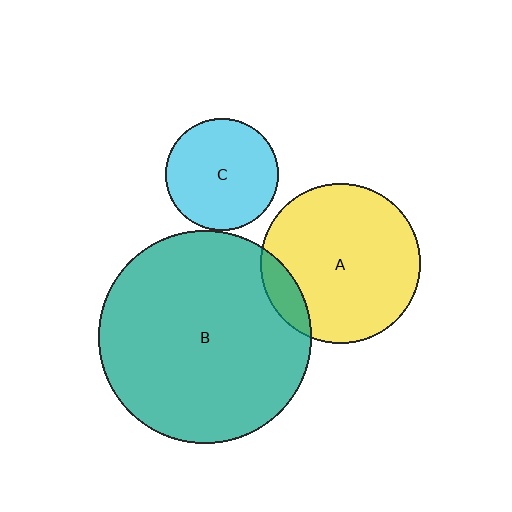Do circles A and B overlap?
Yes.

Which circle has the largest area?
Circle B (teal).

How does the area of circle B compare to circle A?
Approximately 1.8 times.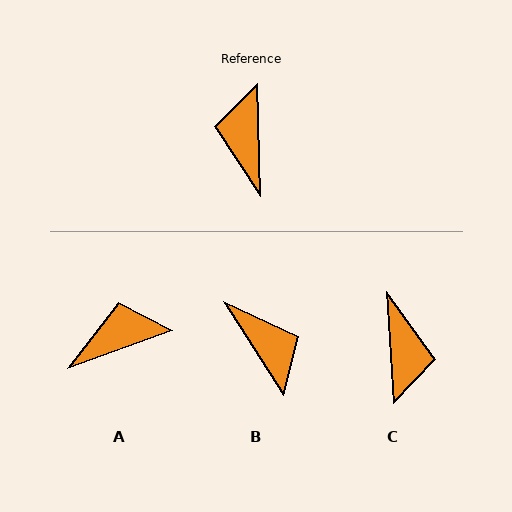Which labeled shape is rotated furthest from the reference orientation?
C, about 178 degrees away.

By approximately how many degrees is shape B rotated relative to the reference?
Approximately 149 degrees clockwise.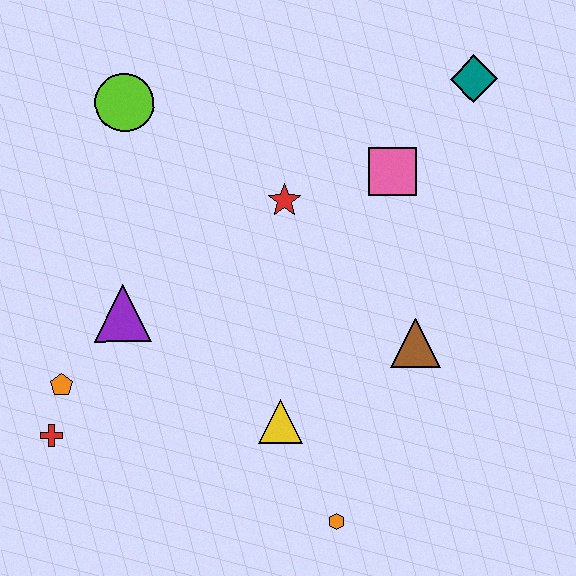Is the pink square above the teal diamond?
No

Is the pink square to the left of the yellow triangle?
No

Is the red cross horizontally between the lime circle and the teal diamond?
No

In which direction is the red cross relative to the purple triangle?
The red cross is below the purple triangle.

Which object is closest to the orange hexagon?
The yellow triangle is closest to the orange hexagon.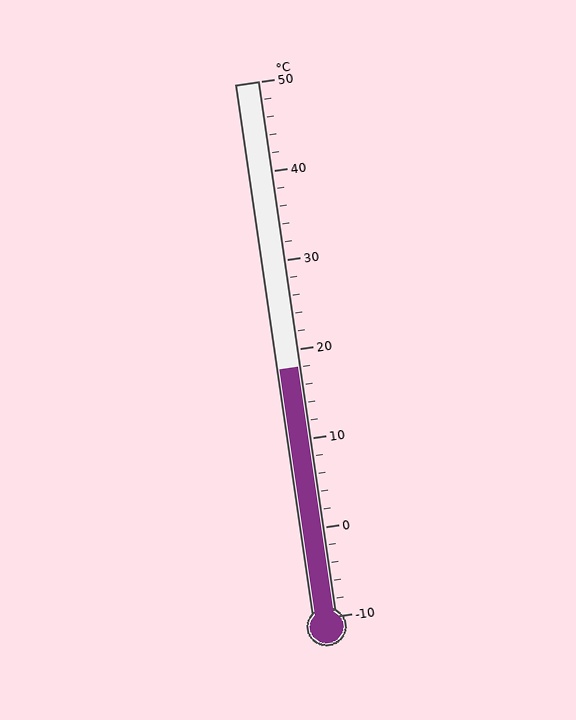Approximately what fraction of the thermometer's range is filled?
The thermometer is filled to approximately 45% of its range.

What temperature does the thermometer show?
The thermometer shows approximately 18°C.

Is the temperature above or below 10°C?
The temperature is above 10°C.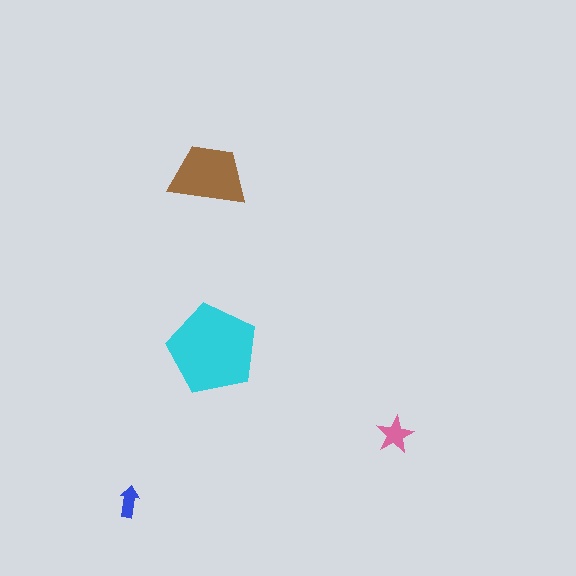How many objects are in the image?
There are 4 objects in the image.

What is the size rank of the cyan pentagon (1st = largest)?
1st.